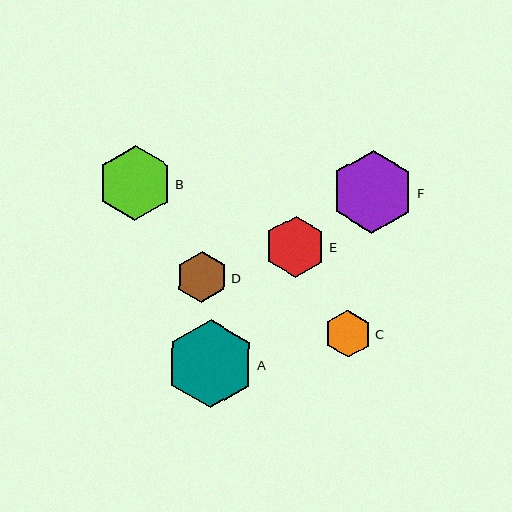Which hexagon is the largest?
Hexagon A is the largest with a size of approximately 88 pixels.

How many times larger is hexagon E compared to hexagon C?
Hexagon E is approximately 1.3 times the size of hexagon C.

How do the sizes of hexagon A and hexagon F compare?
Hexagon A and hexagon F are approximately the same size.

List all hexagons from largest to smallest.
From largest to smallest: A, F, B, E, D, C.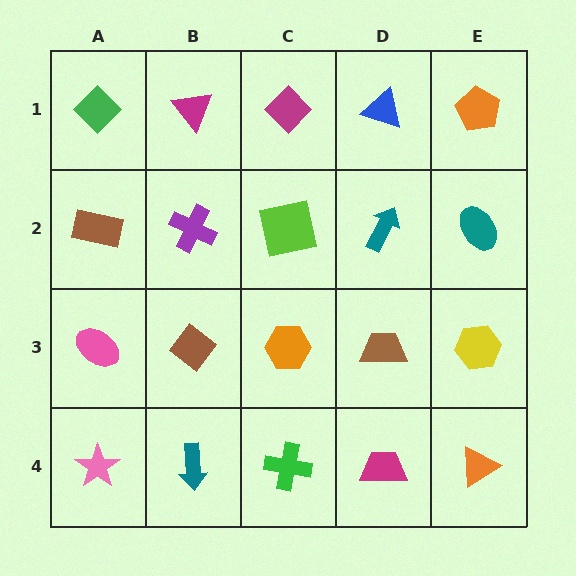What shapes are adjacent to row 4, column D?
A brown trapezoid (row 3, column D), a green cross (row 4, column C), an orange triangle (row 4, column E).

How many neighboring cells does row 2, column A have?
3.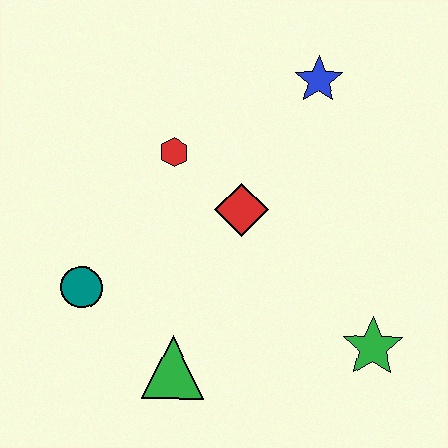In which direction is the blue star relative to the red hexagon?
The blue star is to the right of the red hexagon.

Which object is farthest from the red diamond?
The green star is farthest from the red diamond.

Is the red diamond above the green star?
Yes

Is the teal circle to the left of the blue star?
Yes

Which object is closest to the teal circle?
The green triangle is closest to the teal circle.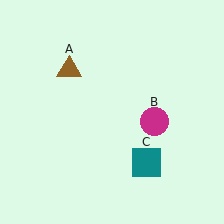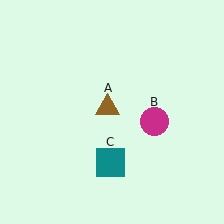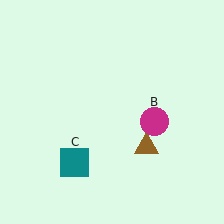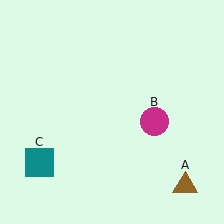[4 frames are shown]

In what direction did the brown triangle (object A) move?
The brown triangle (object A) moved down and to the right.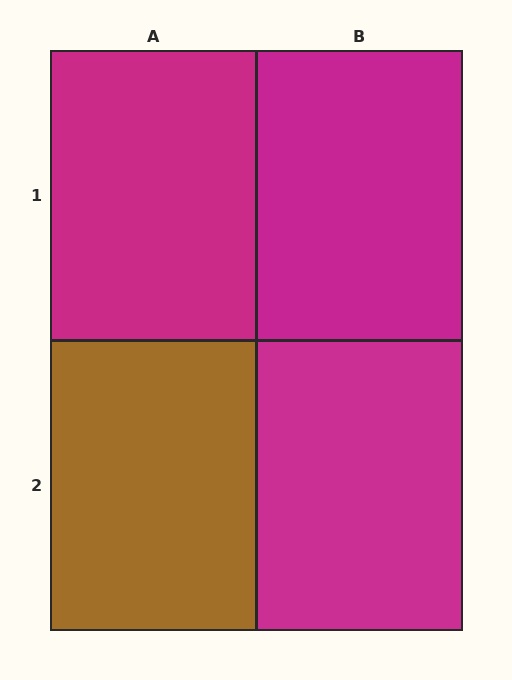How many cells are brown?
1 cell is brown.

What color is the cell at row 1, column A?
Magenta.